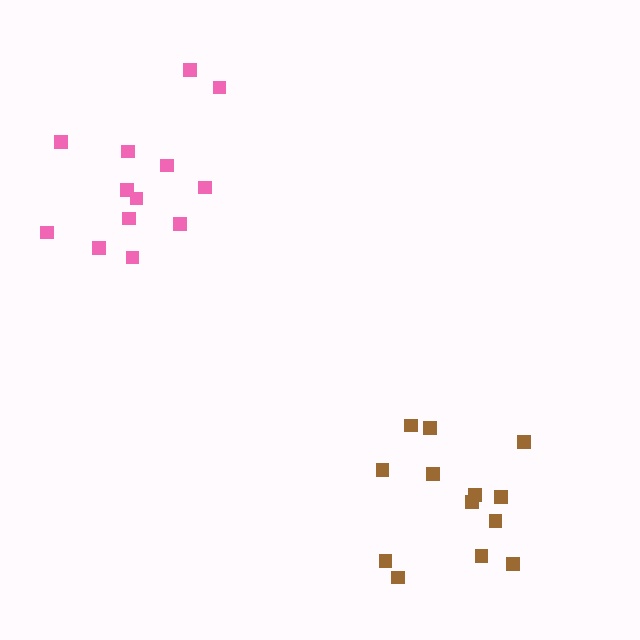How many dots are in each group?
Group 1: 13 dots, Group 2: 13 dots (26 total).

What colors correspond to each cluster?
The clusters are colored: brown, pink.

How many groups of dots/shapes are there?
There are 2 groups.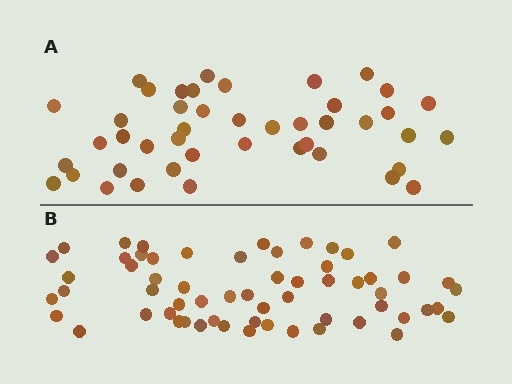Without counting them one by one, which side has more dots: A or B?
Region B (the bottom region) has more dots.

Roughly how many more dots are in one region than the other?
Region B has approximately 15 more dots than region A.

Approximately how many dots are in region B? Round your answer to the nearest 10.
About 60 dots.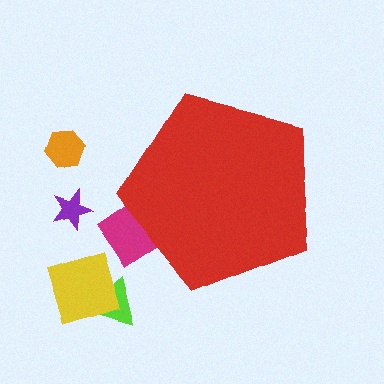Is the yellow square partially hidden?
No, the yellow square is fully visible.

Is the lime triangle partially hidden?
No, the lime triangle is fully visible.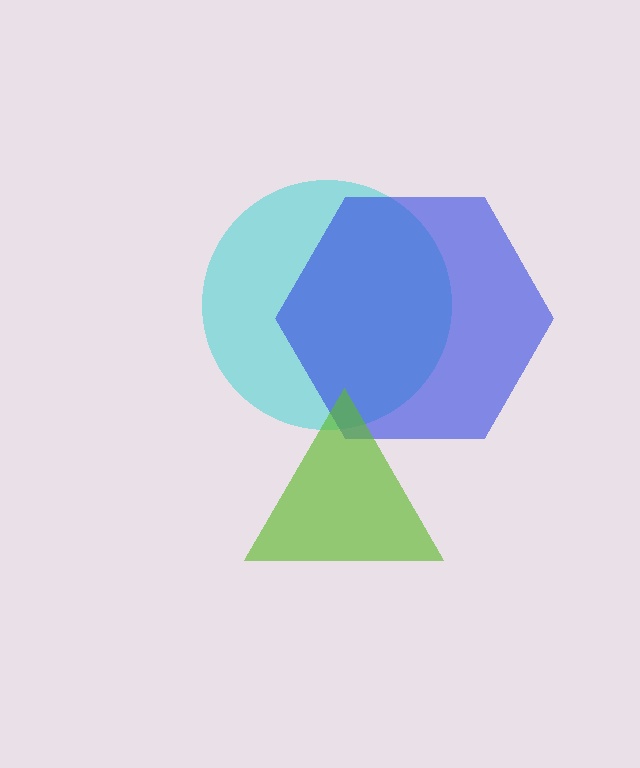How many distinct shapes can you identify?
There are 3 distinct shapes: a cyan circle, a blue hexagon, a lime triangle.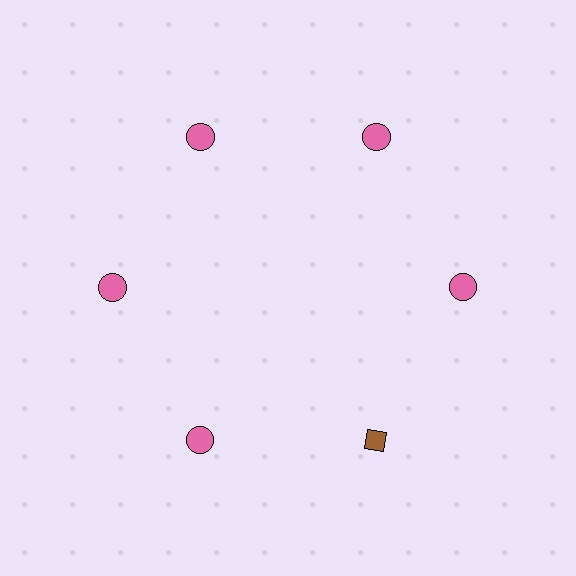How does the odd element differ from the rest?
It differs in both color (brown instead of pink) and shape (diamond instead of circle).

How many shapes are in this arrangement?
There are 6 shapes arranged in a ring pattern.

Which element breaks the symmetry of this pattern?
The brown diamond at roughly the 5 o'clock position breaks the symmetry. All other shapes are pink circles.